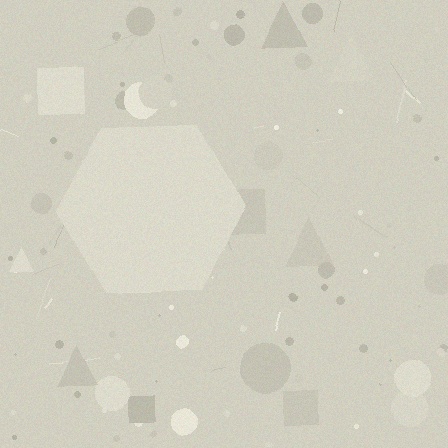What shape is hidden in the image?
A hexagon is hidden in the image.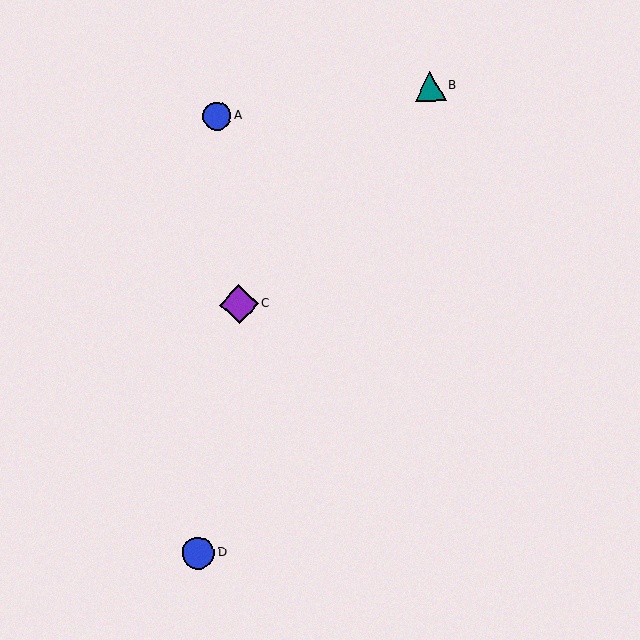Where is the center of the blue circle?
The center of the blue circle is at (198, 553).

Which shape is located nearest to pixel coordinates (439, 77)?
The teal triangle (labeled B) at (430, 86) is nearest to that location.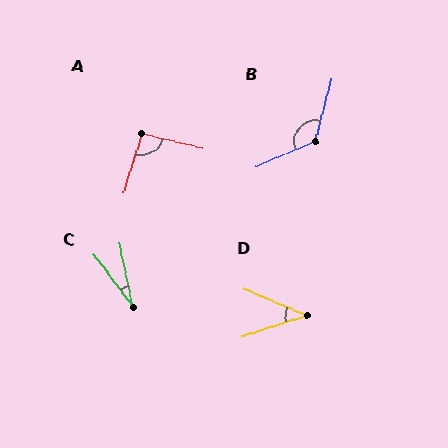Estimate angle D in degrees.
Approximately 40 degrees.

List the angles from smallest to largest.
C (25°), D (40°), A (94°), B (127°).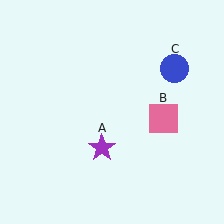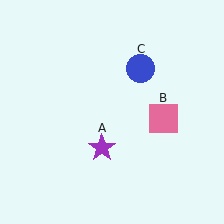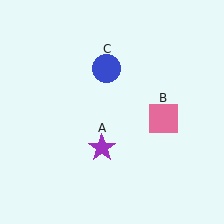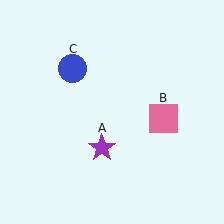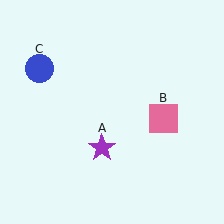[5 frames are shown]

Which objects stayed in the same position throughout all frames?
Purple star (object A) and pink square (object B) remained stationary.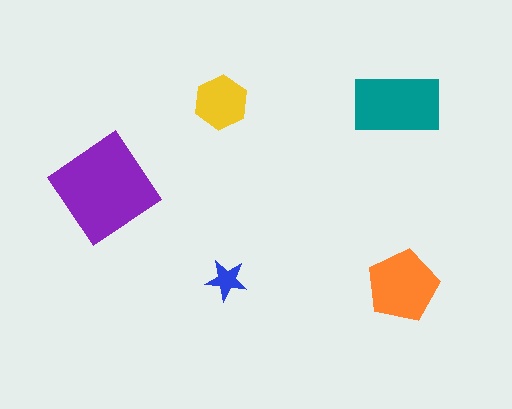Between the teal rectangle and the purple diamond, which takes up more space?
The purple diamond.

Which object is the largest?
The purple diamond.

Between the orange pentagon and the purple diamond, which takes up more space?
The purple diamond.